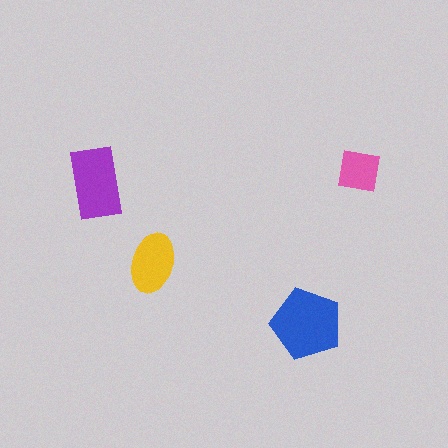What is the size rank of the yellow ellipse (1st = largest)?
3rd.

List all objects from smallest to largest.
The pink square, the yellow ellipse, the purple rectangle, the blue pentagon.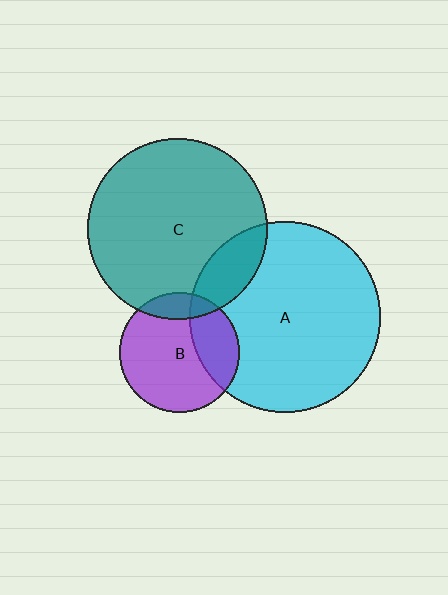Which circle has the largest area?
Circle A (cyan).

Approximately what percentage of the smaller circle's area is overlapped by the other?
Approximately 30%.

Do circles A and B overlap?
Yes.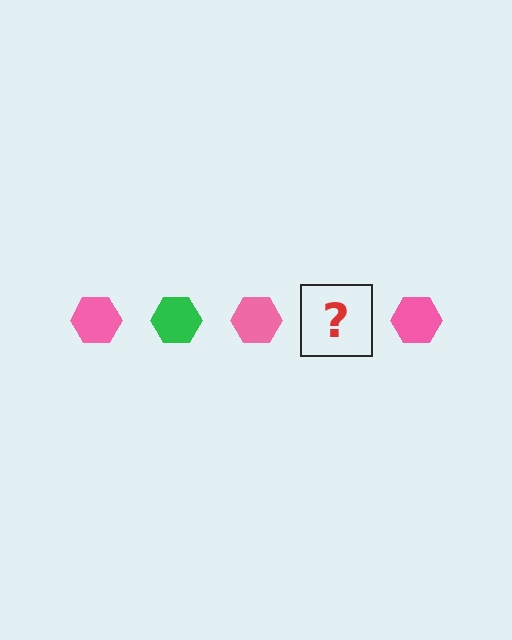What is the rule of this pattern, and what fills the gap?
The rule is that the pattern cycles through pink, green hexagons. The gap should be filled with a green hexagon.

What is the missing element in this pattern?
The missing element is a green hexagon.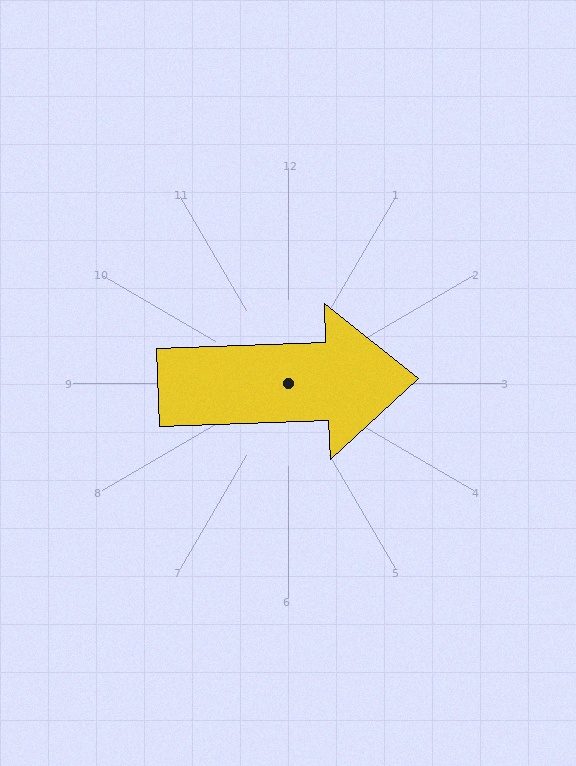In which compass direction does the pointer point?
East.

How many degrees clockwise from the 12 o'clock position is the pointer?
Approximately 88 degrees.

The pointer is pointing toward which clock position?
Roughly 3 o'clock.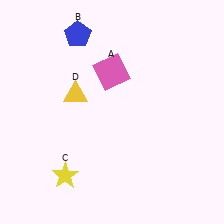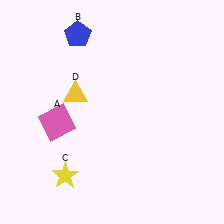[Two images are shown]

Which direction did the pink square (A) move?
The pink square (A) moved left.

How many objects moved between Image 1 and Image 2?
1 object moved between the two images.